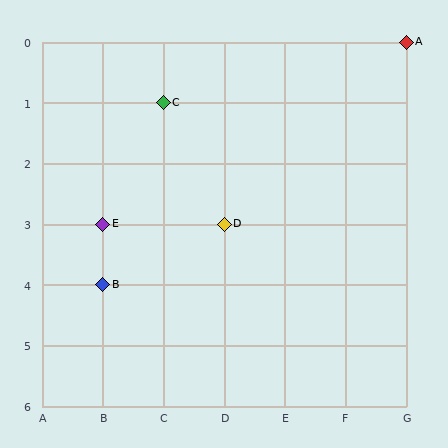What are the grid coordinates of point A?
Point A is at grid coordinates (G, 0).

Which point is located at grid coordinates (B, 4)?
Point B is at (B, 4).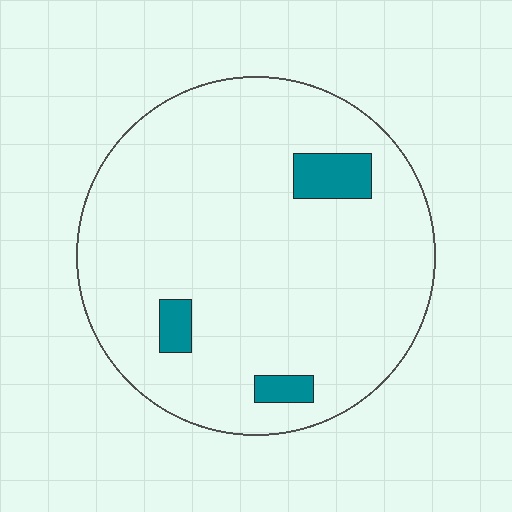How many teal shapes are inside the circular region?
3.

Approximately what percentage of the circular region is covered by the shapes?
Approximately 5%.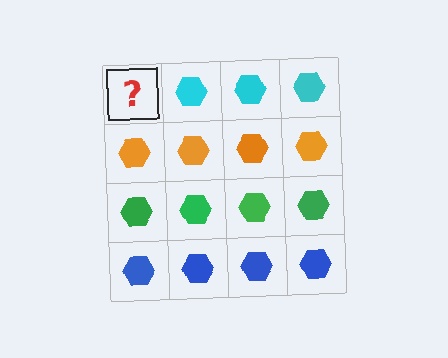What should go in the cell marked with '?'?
The missing cell should contain a cyan hexagon.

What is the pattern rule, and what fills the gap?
The rule is that each row has a consistent color. The gap should be filled with a cyan hexagon.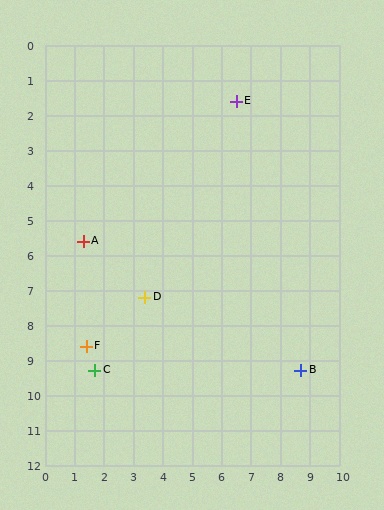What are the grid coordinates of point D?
Point D is at approximately (3.4, 7.2).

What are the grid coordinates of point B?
Point B is at approximately (8.7, 9.3).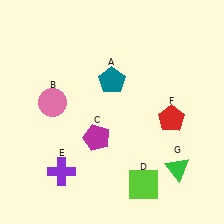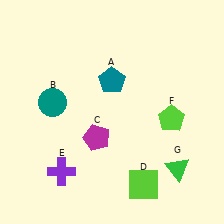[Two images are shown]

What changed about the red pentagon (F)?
In Image 1, F is red. In Image 2, it changed to lime.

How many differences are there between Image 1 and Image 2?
There are 2 differences between the two images.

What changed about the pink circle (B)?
In Image 1, B is pink. In Image 2, it changed to teal.